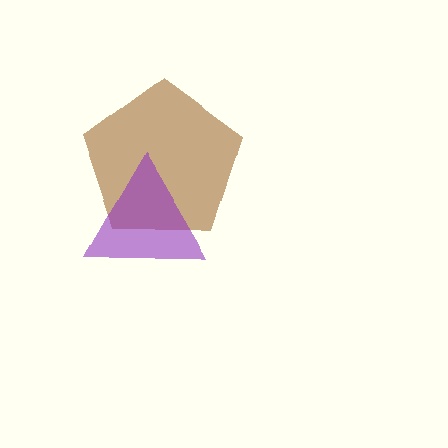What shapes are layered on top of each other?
The layered shapes are: a brown pentagon, a purple triangle.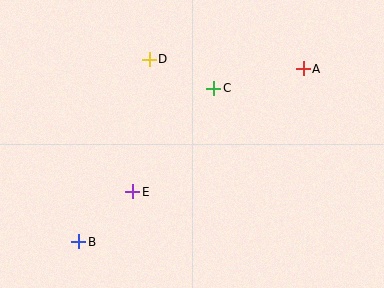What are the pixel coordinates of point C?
Point C is at (214, 88).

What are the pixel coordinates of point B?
Point B is at (79, 242).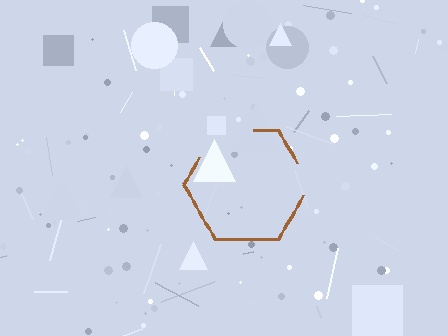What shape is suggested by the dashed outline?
The dashed outline suggests a hexagon.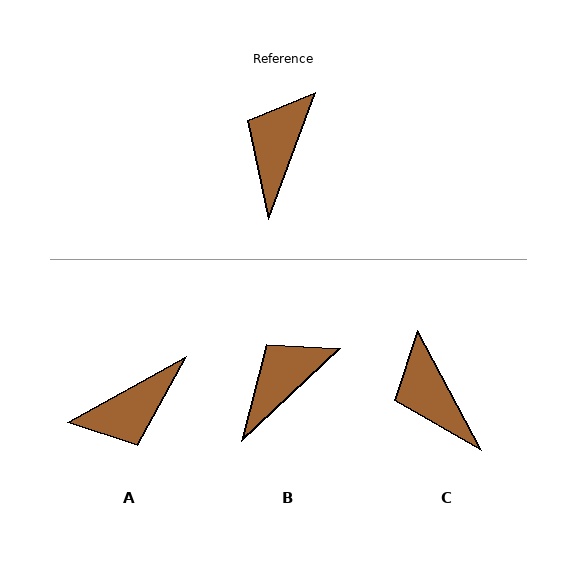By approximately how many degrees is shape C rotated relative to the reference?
Approximately 49 degrees counter-clockwise.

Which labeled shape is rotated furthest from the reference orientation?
A, about 139 degrees away.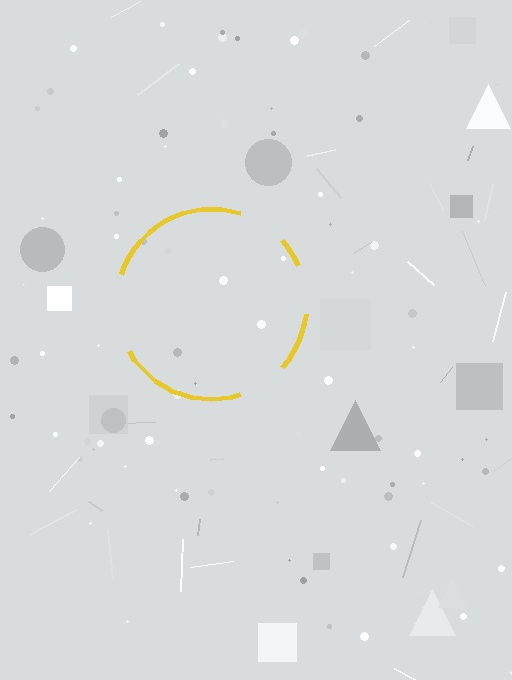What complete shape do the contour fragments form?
The contour fragments form a circle.